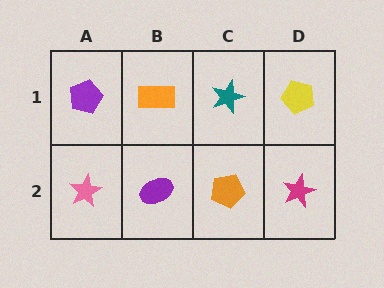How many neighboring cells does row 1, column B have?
3.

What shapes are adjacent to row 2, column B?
An orange rectangle (row 1, column B), a pink star (row 2, column A), an orange pentagon (row 2, column C).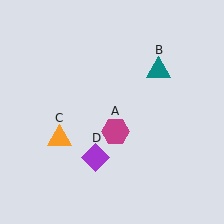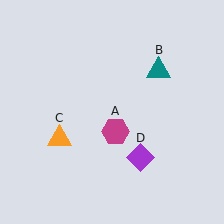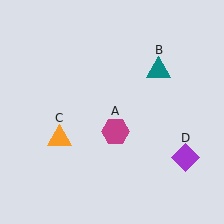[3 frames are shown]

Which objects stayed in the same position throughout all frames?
Magenta hexagon (object A) and teal triangle (object B) and orange triangle (object C) remained stationary.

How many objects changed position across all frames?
1 object changed position: purple diamond (object D).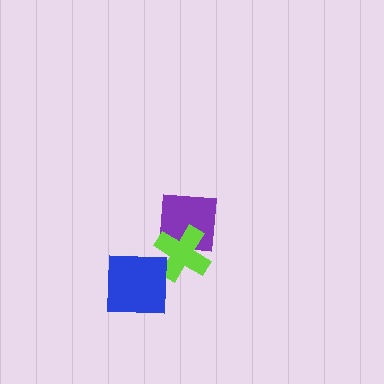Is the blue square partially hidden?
No, no other shape covers it.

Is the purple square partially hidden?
Yes, it is partially covered by another shape.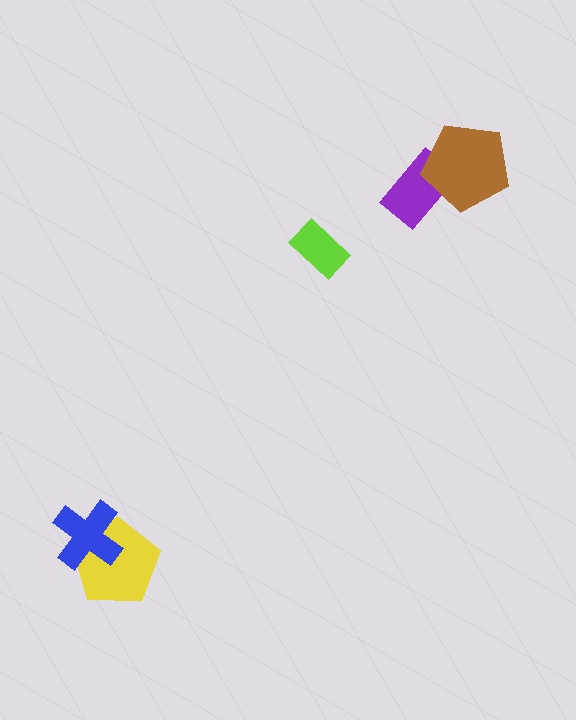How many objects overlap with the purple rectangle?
1 object overlaps with the purple rectangle.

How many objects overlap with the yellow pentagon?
1 object overlaps with the yellow pentagon.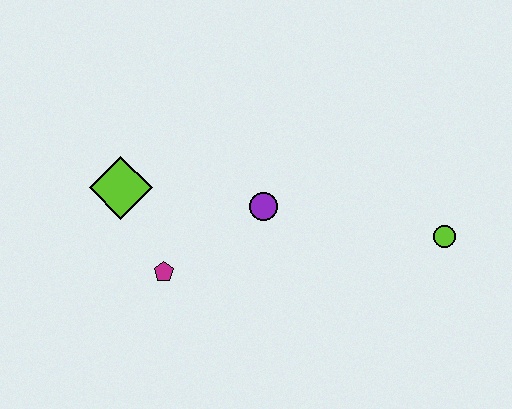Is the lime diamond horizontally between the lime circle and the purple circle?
No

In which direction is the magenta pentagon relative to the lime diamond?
The magenta pentagon is below the lime diamond.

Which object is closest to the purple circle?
The magenta pentagon is closest to the purple circle.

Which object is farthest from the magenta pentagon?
The lime circle is farthest from the magenta pentagon.